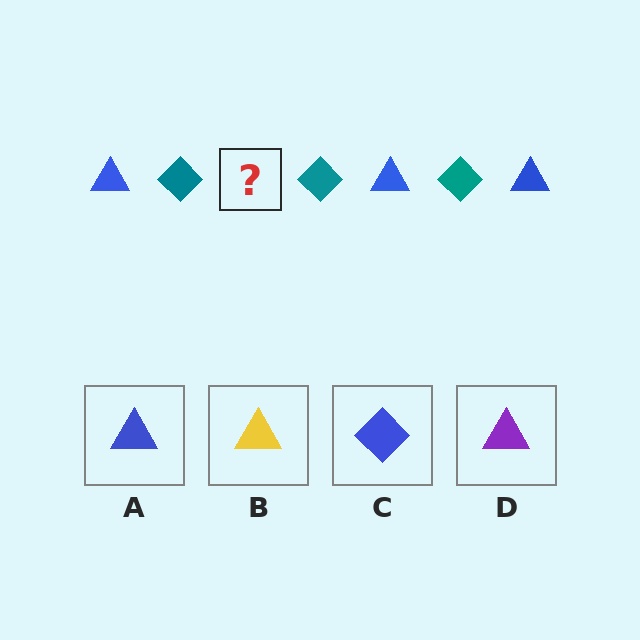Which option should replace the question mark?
Option A.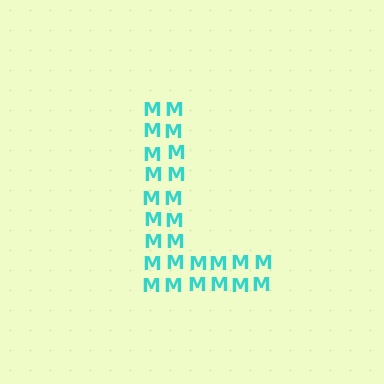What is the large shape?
The large shape is the letter L.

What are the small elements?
The small elements are letter M's.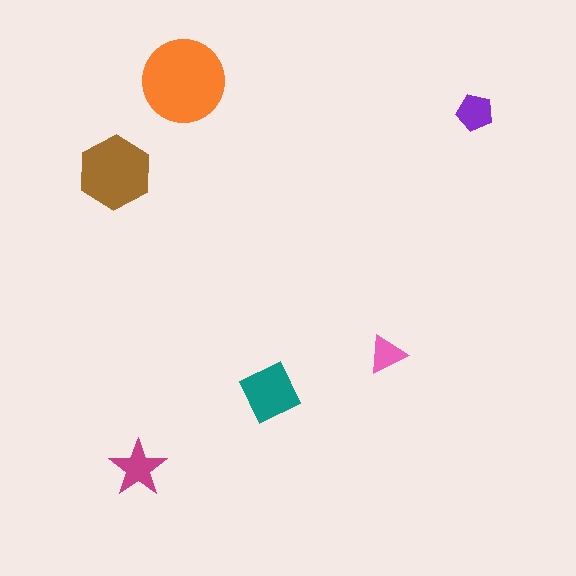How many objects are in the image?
There are 6 objects in the image.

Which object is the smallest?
The pink triangle.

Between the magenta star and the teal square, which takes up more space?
The teal square.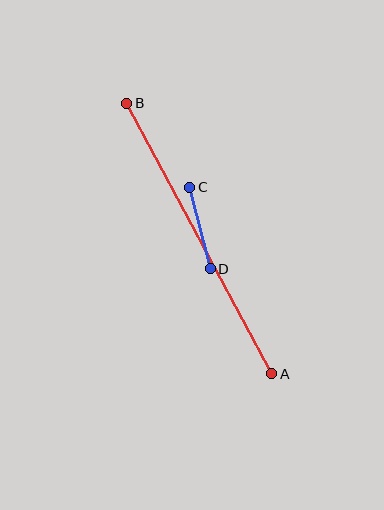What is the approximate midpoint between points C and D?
The midpoint is at approximately (200, 228) pixels.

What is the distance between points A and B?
The distance is approximately 307 pixels.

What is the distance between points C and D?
The distance is approximately 84 pixels.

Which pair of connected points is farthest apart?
Points A and B are farthest apart.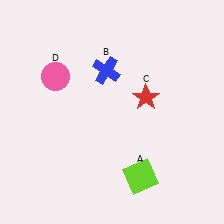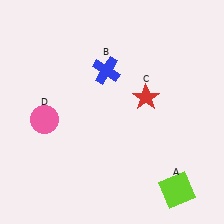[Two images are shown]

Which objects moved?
The objects that moved are: the lime square (A), the pink circle (D).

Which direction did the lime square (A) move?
The lime square (A) moved right.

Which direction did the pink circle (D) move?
The pink circle (D) moved down.